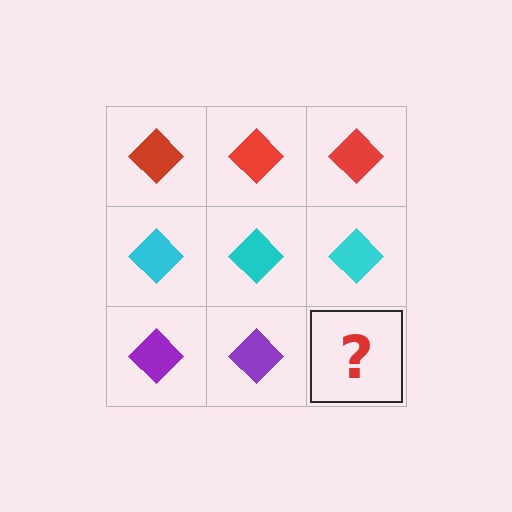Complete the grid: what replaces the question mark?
The question mark should be replaced with a purple diamond.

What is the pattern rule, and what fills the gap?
The rule is that each row has a consistent color. The gap should be filled with a purple diamond.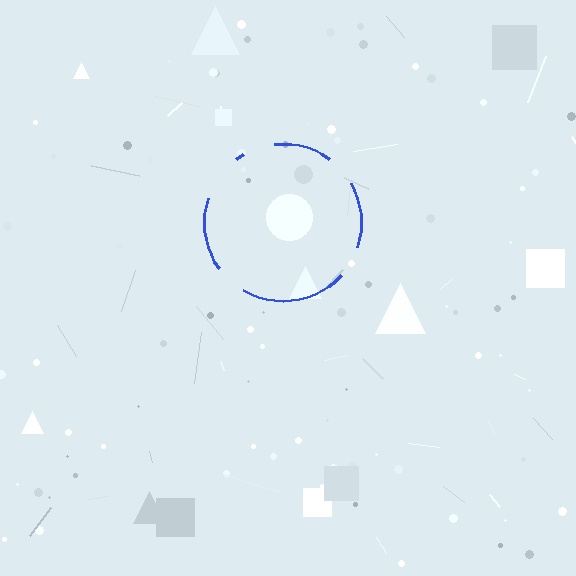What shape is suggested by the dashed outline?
The dashed outline suggests a circle.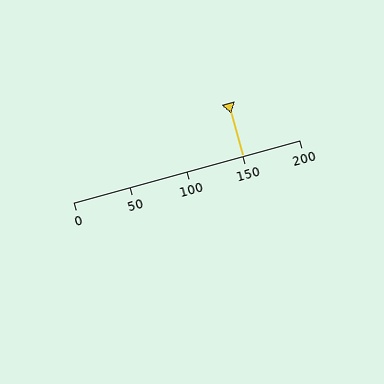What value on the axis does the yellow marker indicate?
The marker indicates approximately 150.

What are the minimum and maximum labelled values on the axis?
The axis runs from 0 to 200.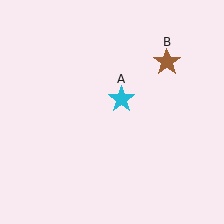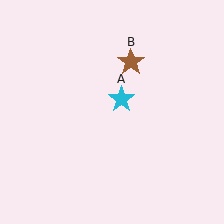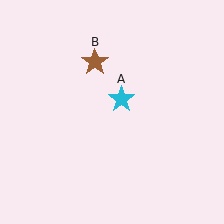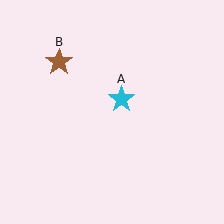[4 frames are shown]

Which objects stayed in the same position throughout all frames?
Cyan star (object A) remained stationary.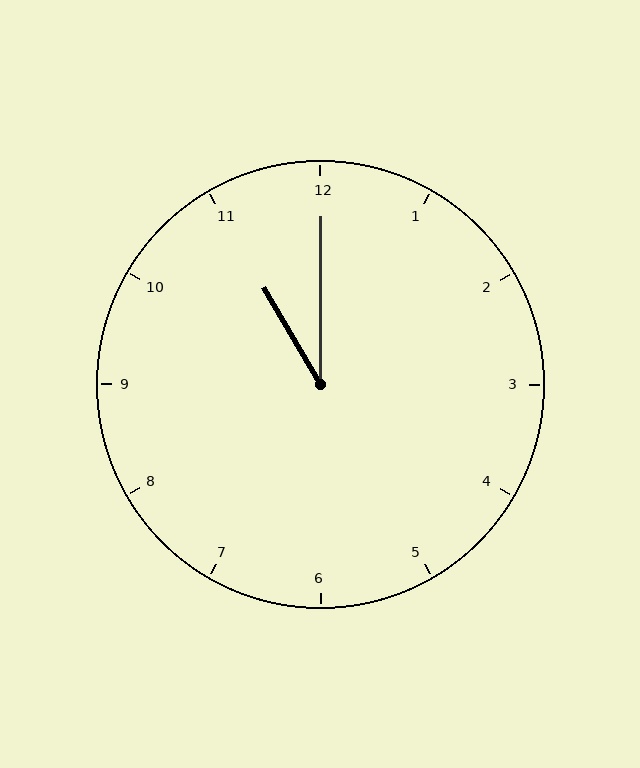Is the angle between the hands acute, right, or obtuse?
It is acute.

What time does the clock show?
11:00.